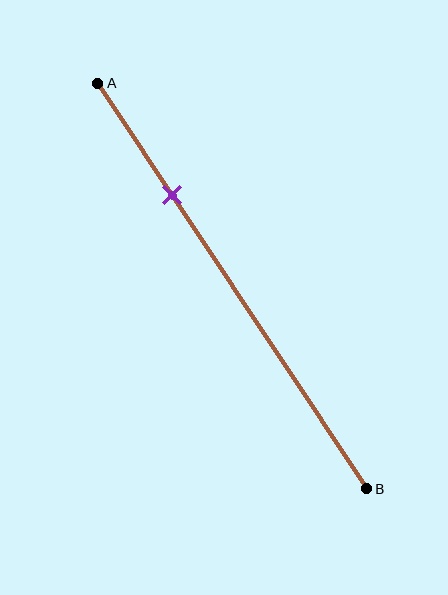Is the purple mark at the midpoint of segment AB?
No, the mark is at about 30% from A, not at the 50% midpoint.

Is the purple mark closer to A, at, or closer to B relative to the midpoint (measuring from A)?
The purple mark is closer to point A than the midpoint of segment AB.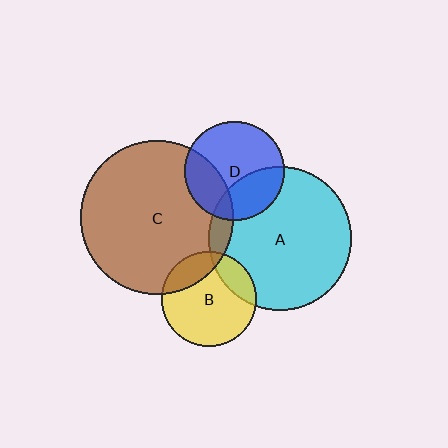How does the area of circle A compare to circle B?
Approximately 2.3 times.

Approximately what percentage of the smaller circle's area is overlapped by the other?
Approximately 20%.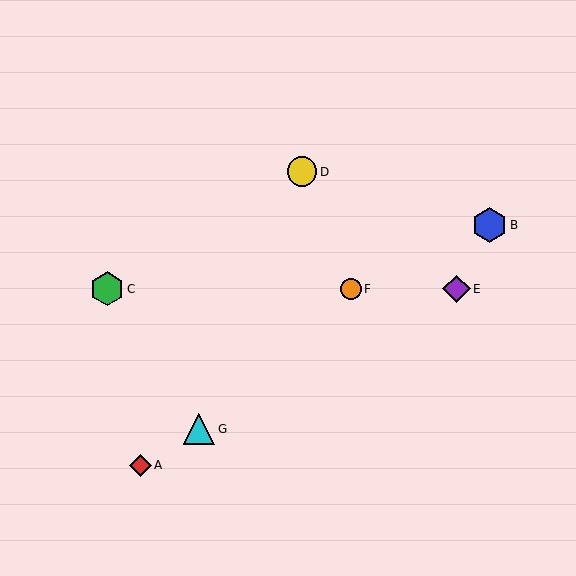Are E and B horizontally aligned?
No, E is at y≈289 and B is at y≈225.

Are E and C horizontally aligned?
Yes, both are at y≈289.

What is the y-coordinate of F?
Object F is at y≈289.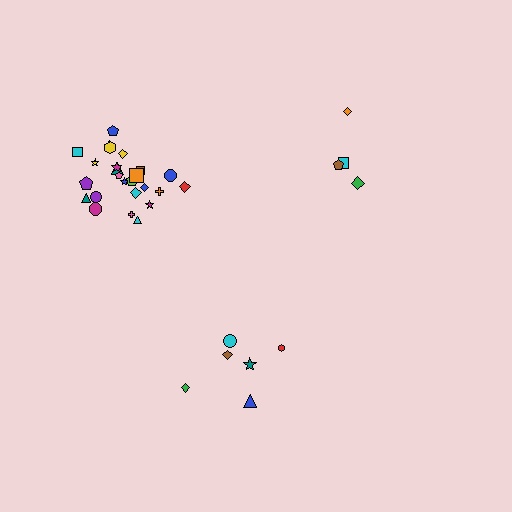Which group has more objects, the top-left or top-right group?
The top-left group.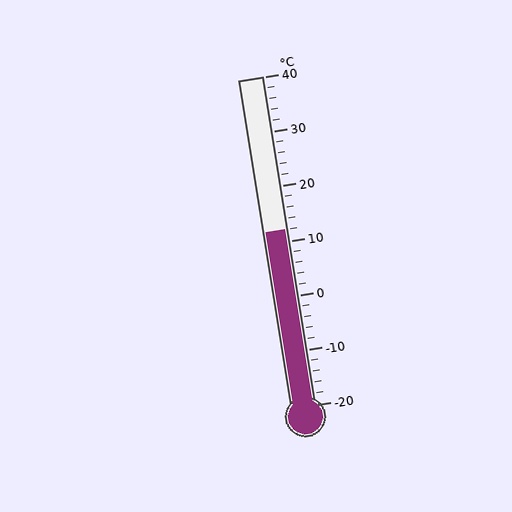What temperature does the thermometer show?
The thermometer shows approximately 12°C.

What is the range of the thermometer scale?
The thermometer scale ranges from -20°C to 40°C.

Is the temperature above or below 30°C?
The temperature is below 30°C.